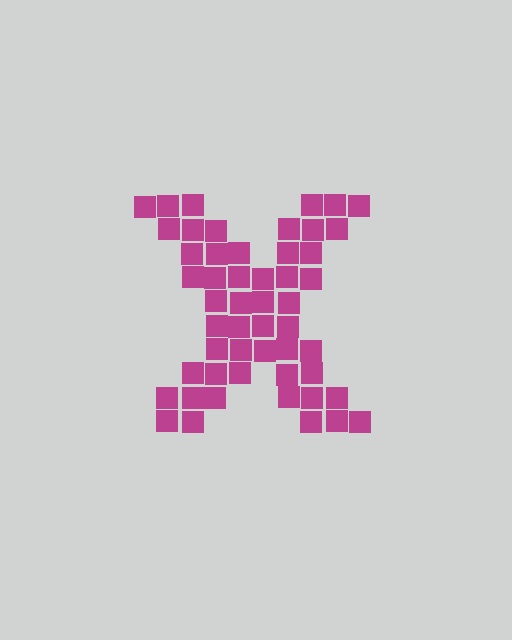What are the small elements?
The small elements are squares.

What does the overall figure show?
The overall figure shows the letter X.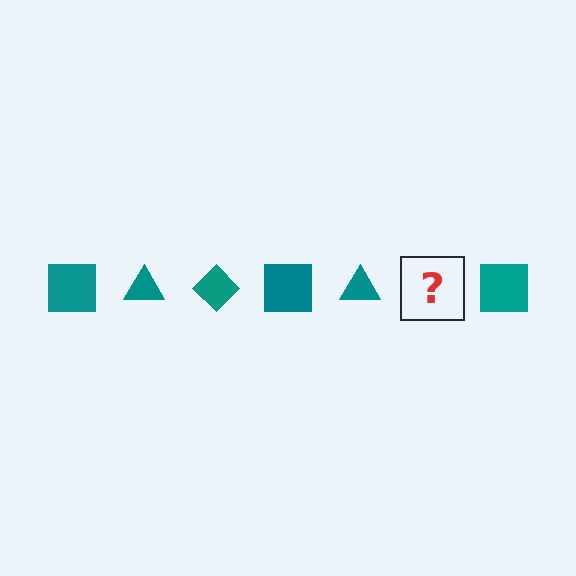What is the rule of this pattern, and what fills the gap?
The rule is that the pattern cycles through square, triangle, diamond shapes in teal. The gap should be filled with a teal diamond.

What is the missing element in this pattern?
The missing element is a teal diamond.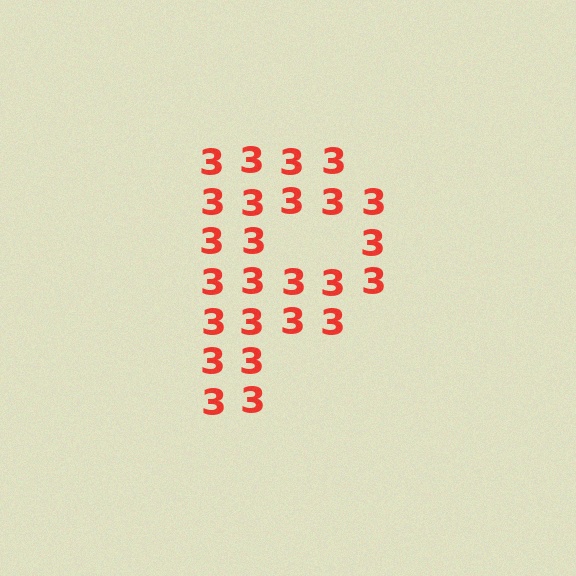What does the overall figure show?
The overall figure shows the letter P.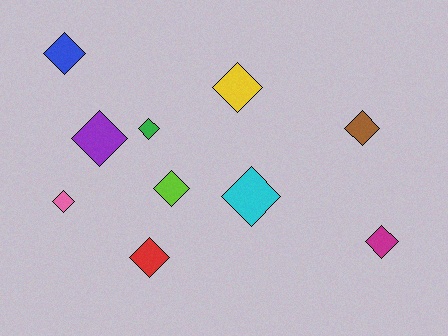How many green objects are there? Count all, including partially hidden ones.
There is 1 green object.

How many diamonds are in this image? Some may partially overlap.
There are 10 diamonds.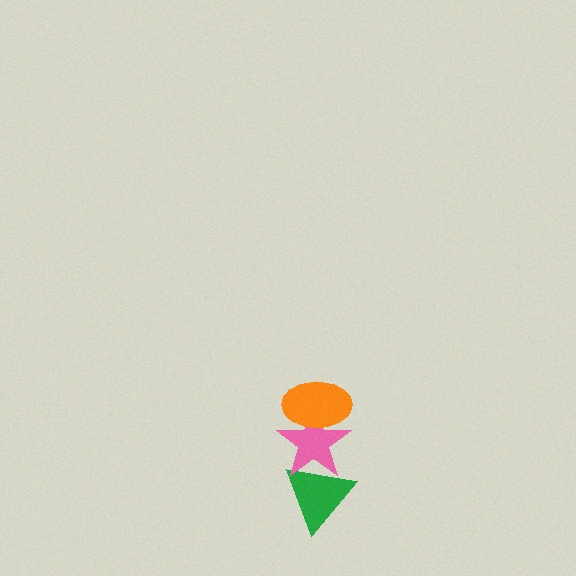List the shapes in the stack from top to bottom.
From top to bottom: the orange ellipse, the pink star, the green triangle.